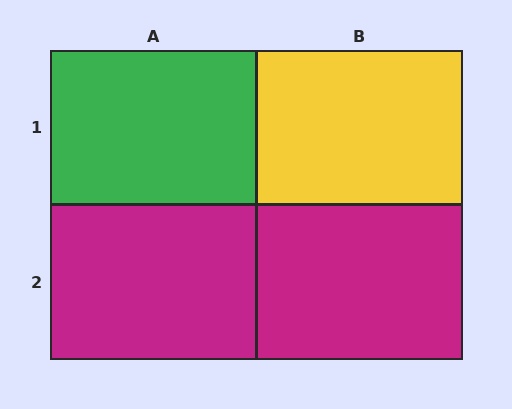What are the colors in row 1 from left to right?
Green, yellow.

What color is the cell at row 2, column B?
Magenta.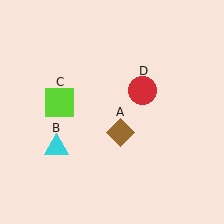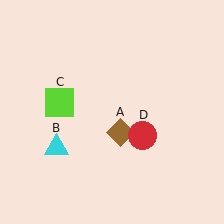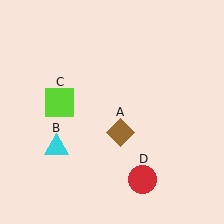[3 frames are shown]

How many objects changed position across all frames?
1 object changed position: red circle (object D).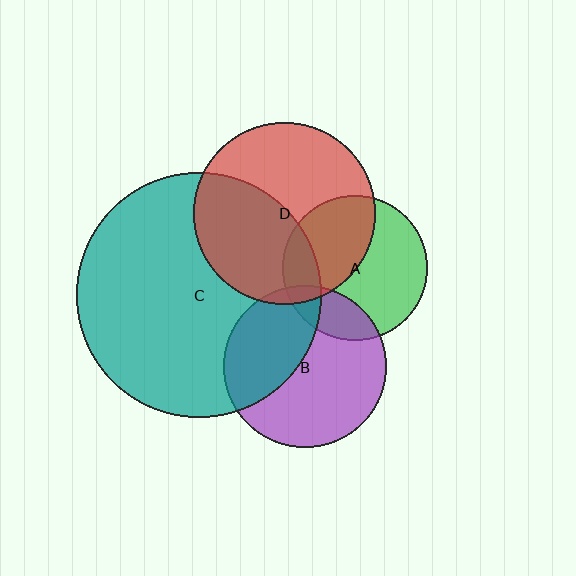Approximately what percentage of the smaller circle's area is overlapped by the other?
Approximately 40%.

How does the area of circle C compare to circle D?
Approximately 1.8 times.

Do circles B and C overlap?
Yes.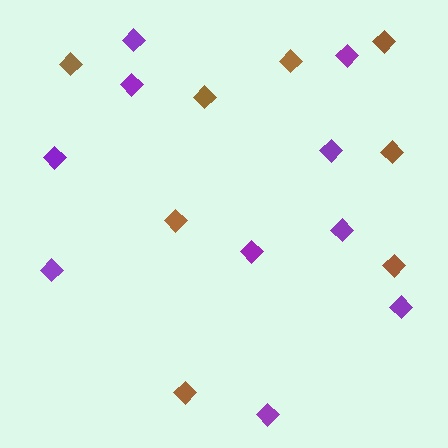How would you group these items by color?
There are 2 groups: one group of brown diamonds (8) and one group of purple diamonds (10).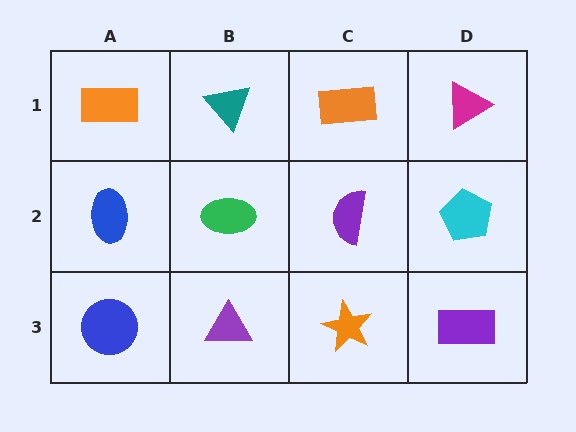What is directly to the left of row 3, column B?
A blue circle.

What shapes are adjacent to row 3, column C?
A purple semicircle (row 2, column C), a purple triangle (row 3, column B), a purple rectangle (row 3, column D).